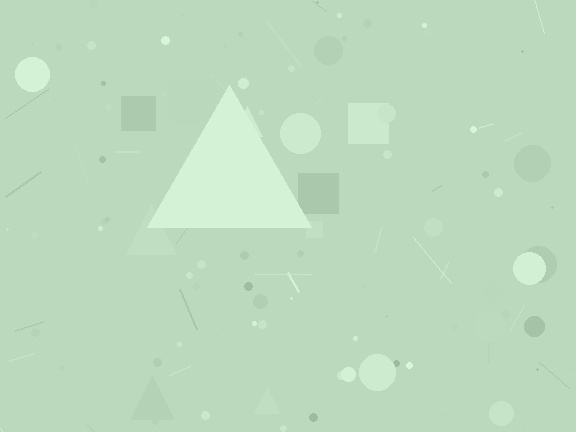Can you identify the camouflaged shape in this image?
The camouflaged shape is a triangle.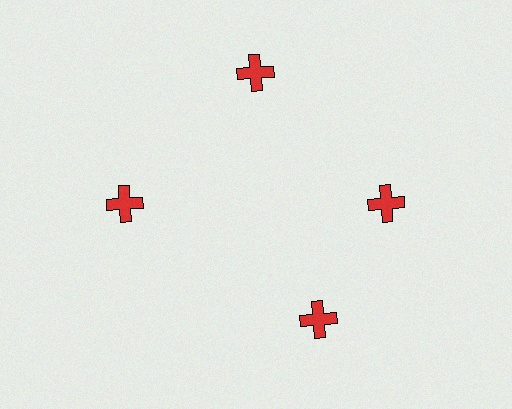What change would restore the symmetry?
The symmetry would be restored by rotating it back into even spacing with its neighbors so that all 4 crosses sit at equal angles and equal distance from the center.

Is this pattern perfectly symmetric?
No. The 4 red crosses are arranged in a ring, but one element near the 6 o'clock position is rotated out of alignment along the ring, breaking the 4-fold rotational symmetry.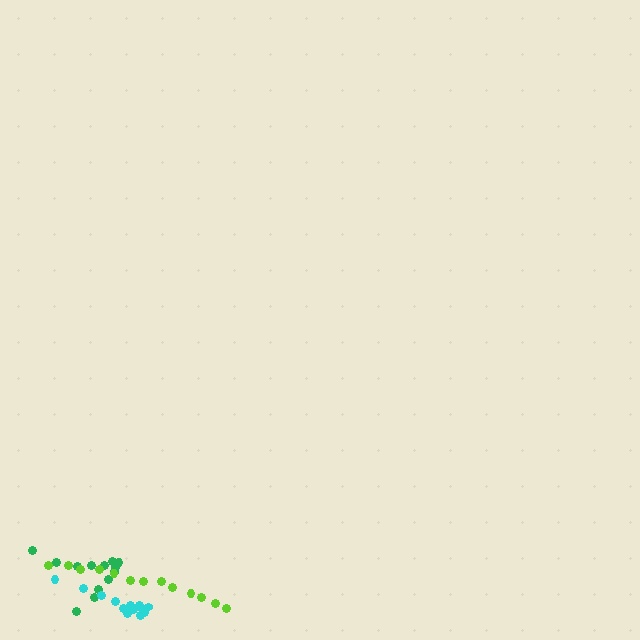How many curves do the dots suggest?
There are 3 distinct paths.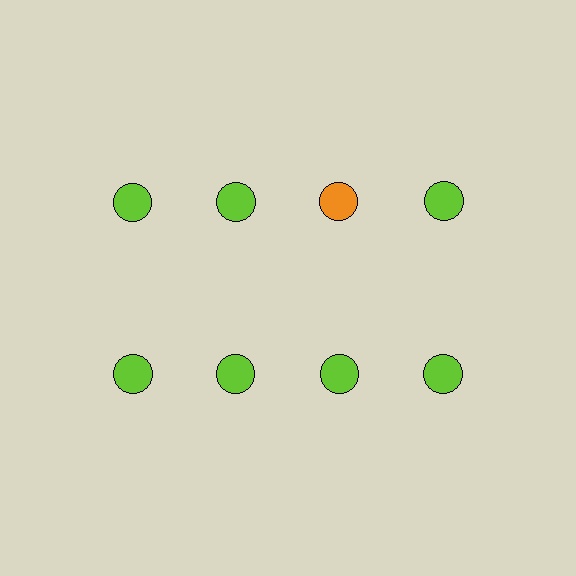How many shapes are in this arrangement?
There are 8 shapes arranged in a grid pattern.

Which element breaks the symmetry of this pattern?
The orange circle in the top row, center column breaks the symmetry. All other shapes are lime circles.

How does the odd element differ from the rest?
It has a different color: orange instead of lime.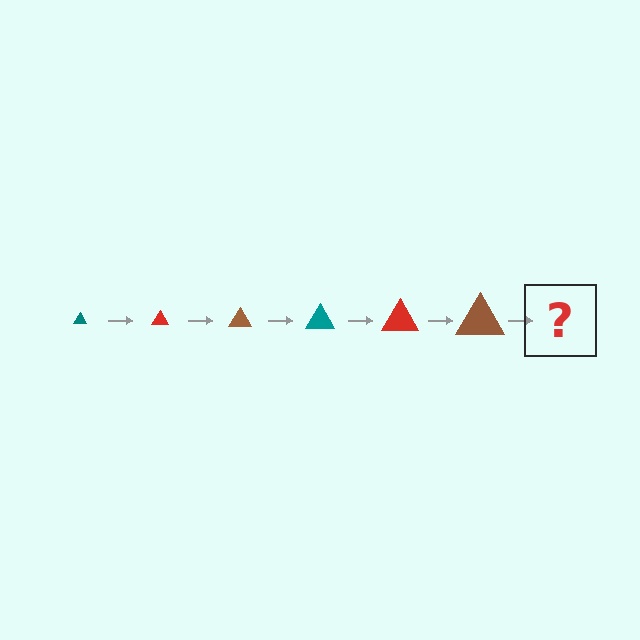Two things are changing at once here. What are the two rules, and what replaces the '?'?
The two rules are that the triangle grows larger each step and the color cycles through teal, red, and brown. The '?' should be a teal triangle, larger than the previous one.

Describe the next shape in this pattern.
It should be a teal triangle, larger than the previous one.